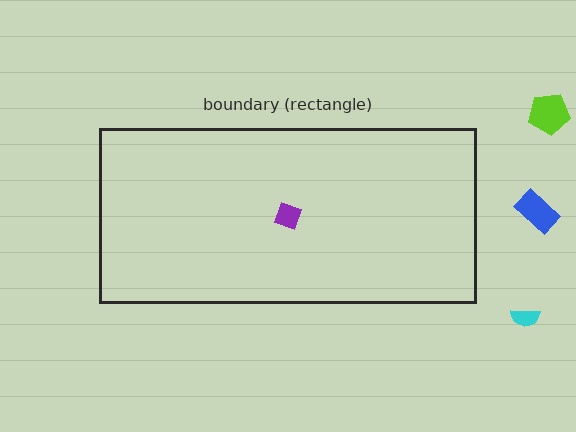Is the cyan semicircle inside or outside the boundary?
Outside.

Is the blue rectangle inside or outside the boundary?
Outside.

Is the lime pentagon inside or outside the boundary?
Outside.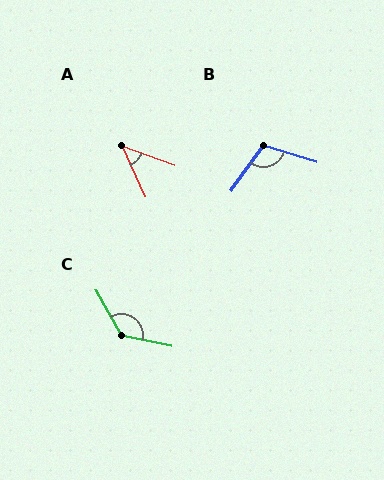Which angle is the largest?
C, at approximately 132 degrees.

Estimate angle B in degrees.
Approximately 108 degrees.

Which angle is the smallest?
A, at approximately 45 degrees.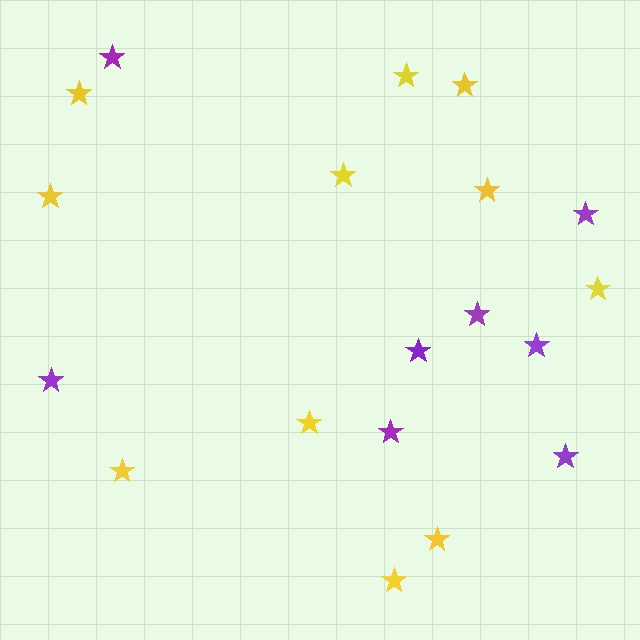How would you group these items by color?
There are 2 groups: one group of yellow stars (11) and one group of purple stars (8).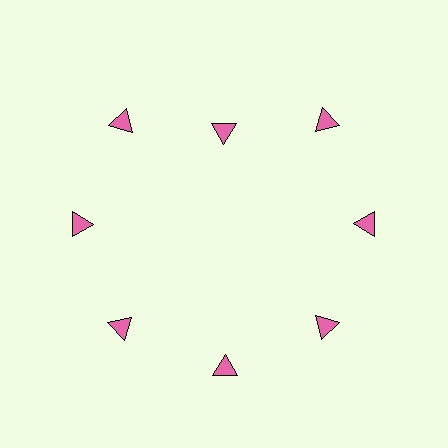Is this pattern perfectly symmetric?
No. The 8 pink triangles are arranged in a ring, but one element near the 12 o'clock position is pulled inward toward the center, breaking the 8-fold rotational symmetry.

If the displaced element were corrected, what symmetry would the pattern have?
It would have 8-fold rotational symmetry — the pattern would map onto itself every 45 degrees.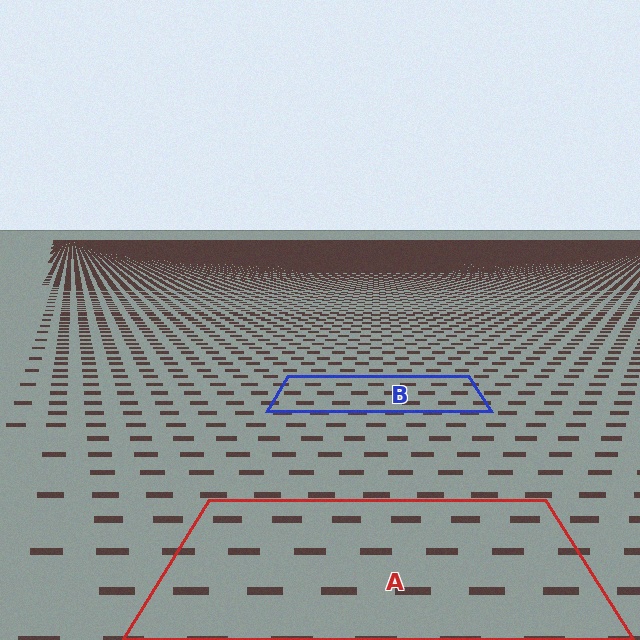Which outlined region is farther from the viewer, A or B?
Region B is farther from the viewer — the texture elements inside it appear smaller and more densely packed.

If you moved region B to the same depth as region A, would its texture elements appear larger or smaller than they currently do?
They would appear larger. At a closer depth, the same texture elements are projected at a bigger on-screen size.